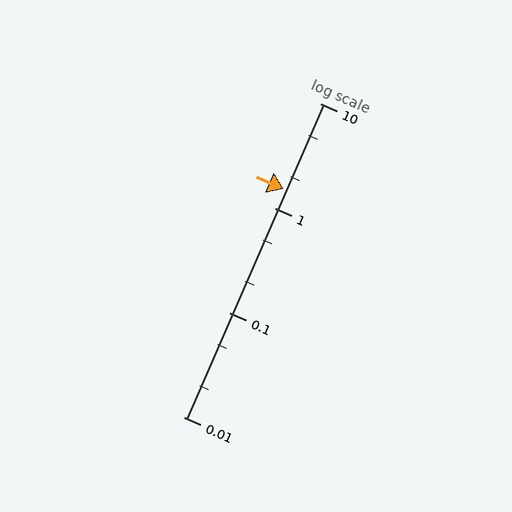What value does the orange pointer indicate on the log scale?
The pointer indicates approximately 1.5.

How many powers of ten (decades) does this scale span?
The scale spans 3 decades, from 0.01 to 10.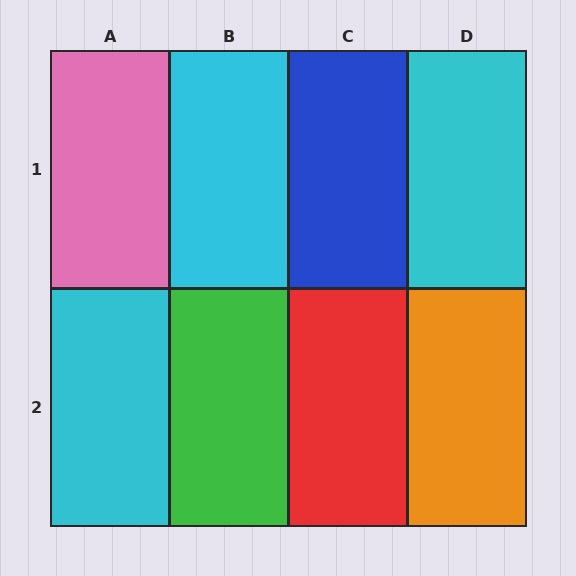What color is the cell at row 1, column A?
Pink.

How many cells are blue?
1 cell is blue.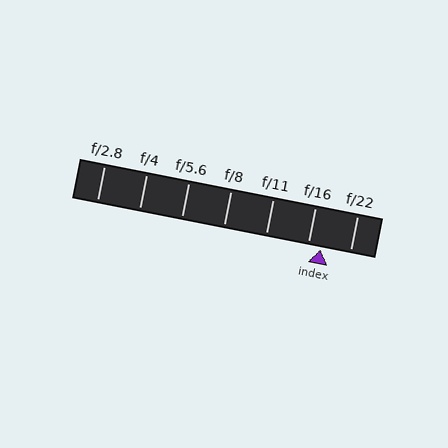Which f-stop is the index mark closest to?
The index mark is closest to f/16.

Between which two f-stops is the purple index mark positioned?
The index mark is between f/16 and f/22.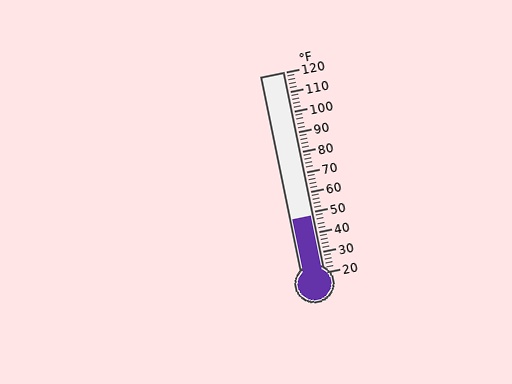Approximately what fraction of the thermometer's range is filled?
The thermometer is filled to approximately 30% of its range.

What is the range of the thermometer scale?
The thermometer scale ranges from 20°F to 120°F.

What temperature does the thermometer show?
The thermometer shows approximately 48°F.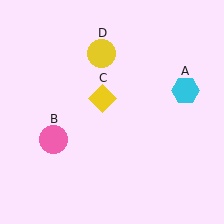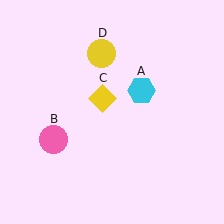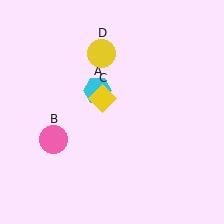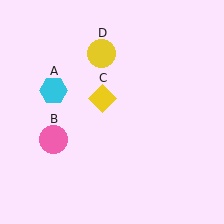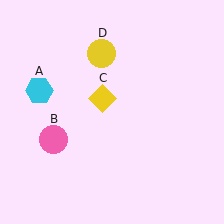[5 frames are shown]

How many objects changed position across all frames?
1 object changed position: cyan hexagon (object A).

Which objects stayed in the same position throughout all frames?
Pink circle (object B) and yellow diamond (object C) and yellow circle (object D) remained stationary.